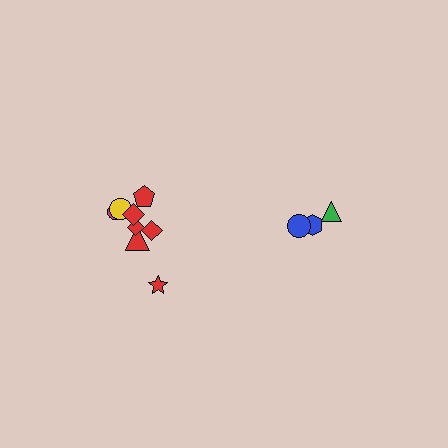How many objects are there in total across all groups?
There are 12 objects.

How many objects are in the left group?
There are 8 objects.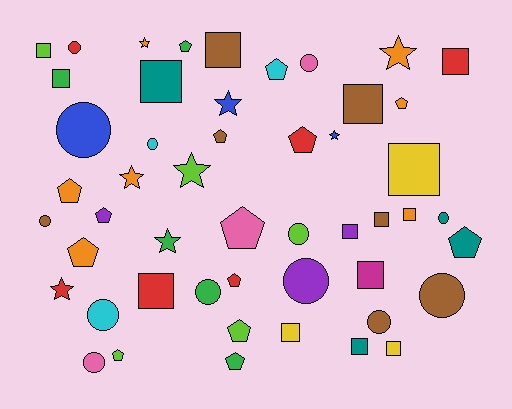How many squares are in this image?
There are 15 squares.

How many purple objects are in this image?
There are 3 purple objects.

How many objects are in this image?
There are 50 objects.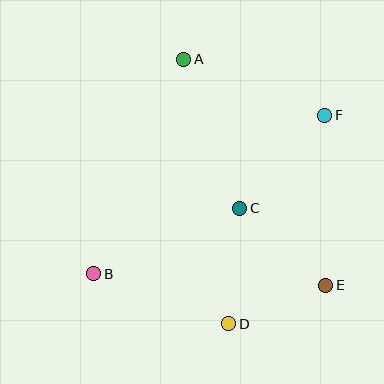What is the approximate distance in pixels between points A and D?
The distance between A and D is approximately 268 pixels.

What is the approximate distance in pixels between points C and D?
The distance between C and D is approximately 116 pixels.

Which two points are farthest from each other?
Points B and F are farthest from each other.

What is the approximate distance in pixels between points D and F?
The distance between D and F is approximately 229 pixels.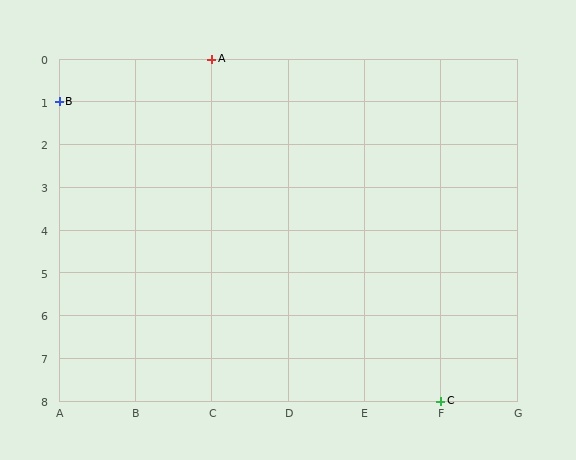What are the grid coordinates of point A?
Point A is at grid coordinates (C, 0).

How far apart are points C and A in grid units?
Points C and A are 3 columns and 8 rows apart (about 8.5 grid units diagonally).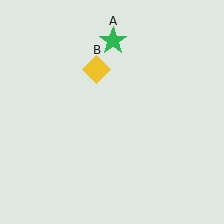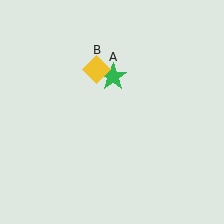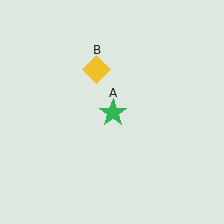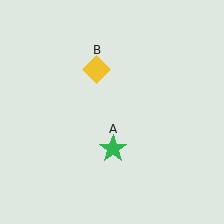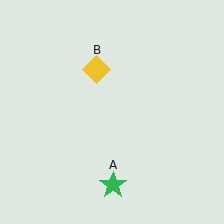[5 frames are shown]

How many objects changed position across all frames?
1 object changed position: green star (object A).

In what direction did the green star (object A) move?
The green star (object A) moved down.